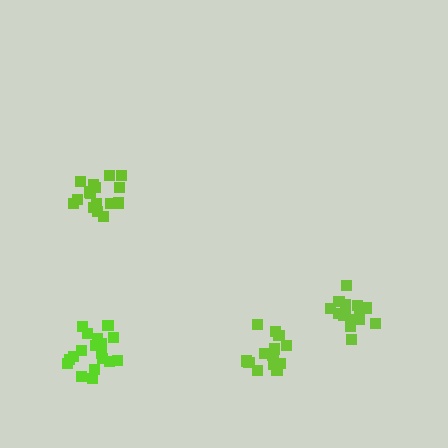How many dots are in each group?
Group 1: 16 dots, Group 2: 16 dots, Group 3: 18 dots, Group 4: 16 dots (66 total).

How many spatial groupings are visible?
There are 4 spatial groupings.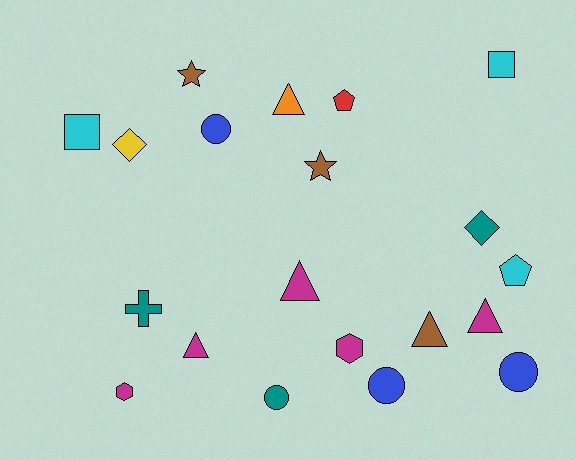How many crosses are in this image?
There is 1 cross.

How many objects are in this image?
There are 20 objects.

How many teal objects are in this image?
There are 3 teal objects.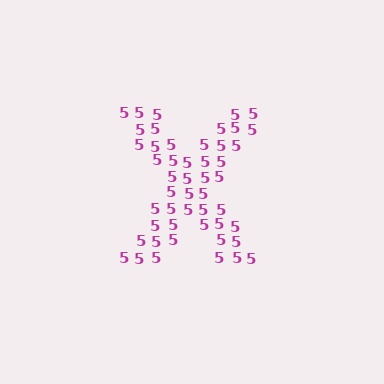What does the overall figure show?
The overall figure shows the letter X.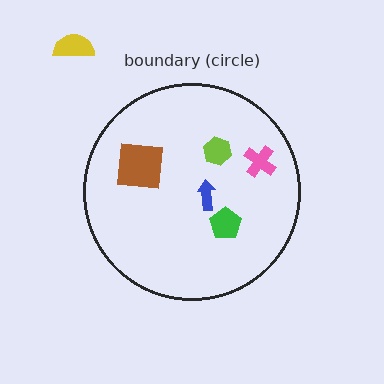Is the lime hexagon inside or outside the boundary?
Inside.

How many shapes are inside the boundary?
5 inside, 1 outside.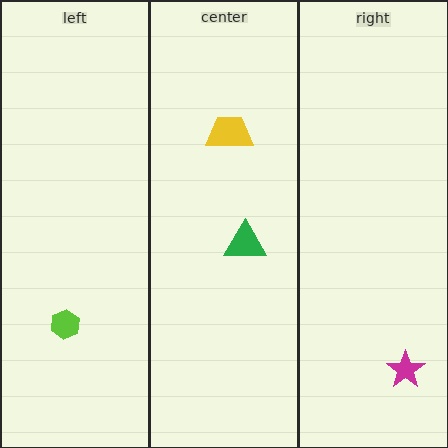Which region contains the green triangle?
The center region.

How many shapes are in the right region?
1.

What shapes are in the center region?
The green triangle, the yellow trapezoid.